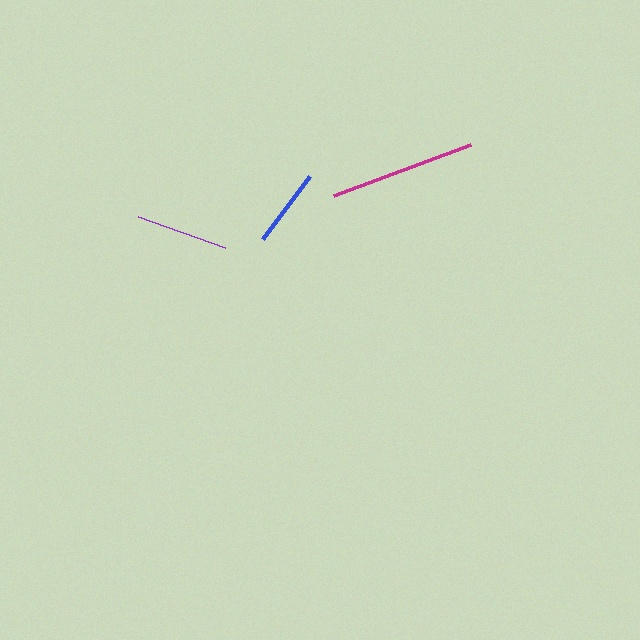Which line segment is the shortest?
The blue line is the shortest at approximately 79 pixels.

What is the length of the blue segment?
The blue segment is approximately 79 pixels long.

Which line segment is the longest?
The magenta line is the longest at approximately 146 pixels.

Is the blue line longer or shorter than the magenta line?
The magenta line is longer than the blue line.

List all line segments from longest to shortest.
From longest to shortest: magenta, purple, blue.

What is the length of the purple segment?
The purple segment is approximately 92 pixels long.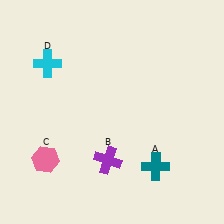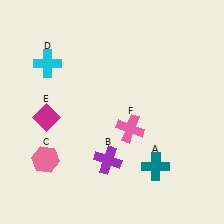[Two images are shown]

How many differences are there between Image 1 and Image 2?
There are 2 differences between the two images.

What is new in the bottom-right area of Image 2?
A pink cross (F) was added in the bottom-right area of Image 2.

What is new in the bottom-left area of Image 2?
A magenta diamond (E) was added in the bottom-left area of Image 2.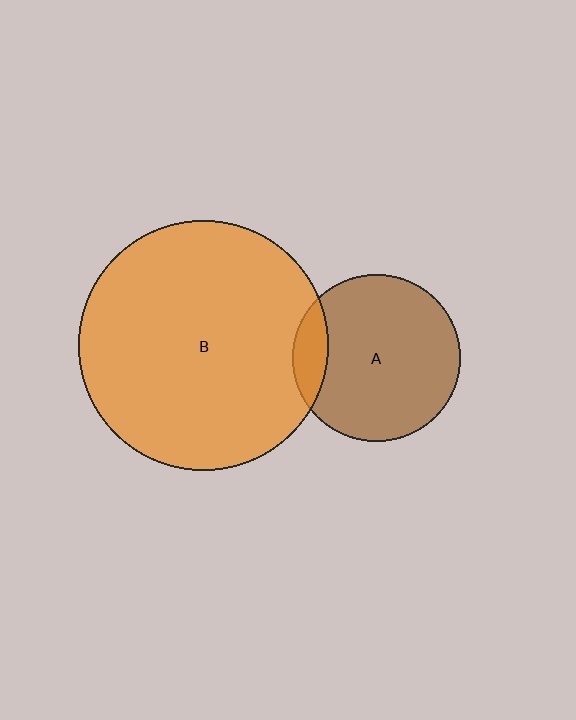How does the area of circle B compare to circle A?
Approximately 2.2 times.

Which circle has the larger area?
Circle B (orange).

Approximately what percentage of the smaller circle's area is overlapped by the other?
Approximately 15%.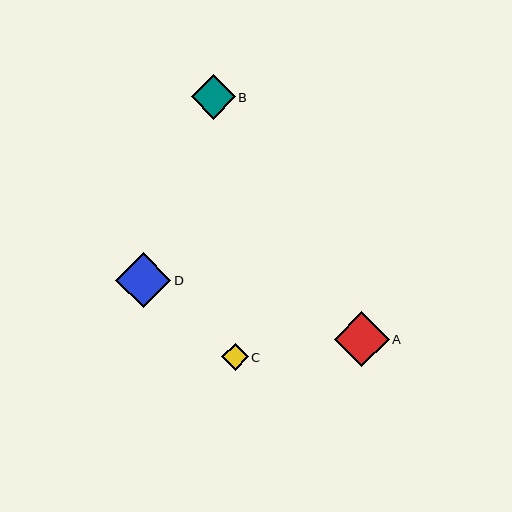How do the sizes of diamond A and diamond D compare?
Diamond A and diamond D are approximately the same size.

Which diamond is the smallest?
Diamond C is the smallest with a size of approximately 26 pixels.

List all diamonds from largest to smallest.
From largest to smallest: A, D, B, C.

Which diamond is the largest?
Diamond A is the largest with a size of approximately 55 pixels.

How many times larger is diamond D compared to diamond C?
Diamond D is approximately 2.1 times the size of diamond C.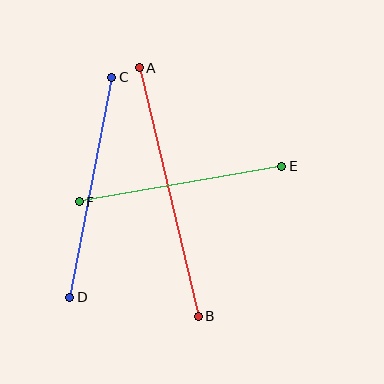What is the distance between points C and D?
The distance is approximately 224 pixels.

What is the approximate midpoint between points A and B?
The midpoint is at approximately (169, 192) pixels.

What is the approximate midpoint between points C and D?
The midpoint is at approximately (91, 187) pixels.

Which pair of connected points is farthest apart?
Points A and B are farthest apart.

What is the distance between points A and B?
The distance is approximately 255 pixels.